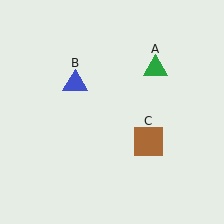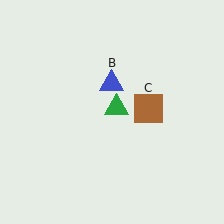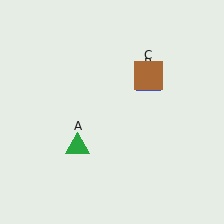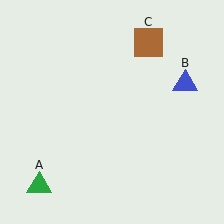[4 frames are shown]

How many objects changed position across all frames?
3 objects changed position: green triangle (object A), blue triangle (object B), brown square (object C).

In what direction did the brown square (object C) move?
The brown square (object C) moved up.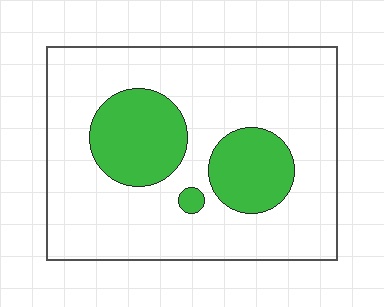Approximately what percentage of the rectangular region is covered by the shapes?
Approximately 25%.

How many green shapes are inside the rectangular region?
3.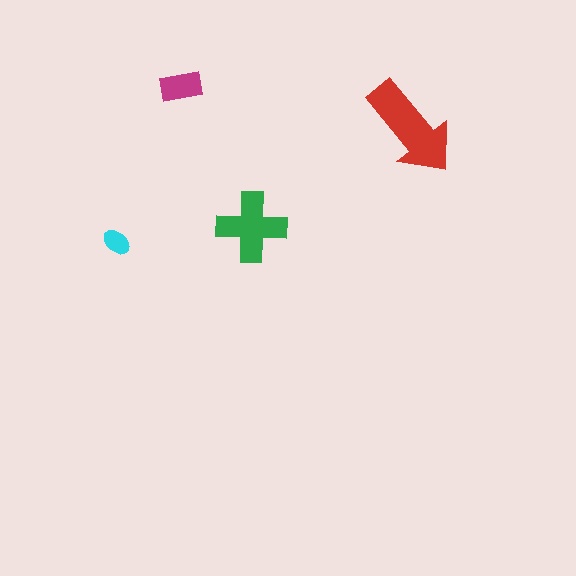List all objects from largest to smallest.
The red arrow, the green cross, the magenta rectangle, the cyan ellipse.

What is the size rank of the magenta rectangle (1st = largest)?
3rd.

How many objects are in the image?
There are 4 objects in the image.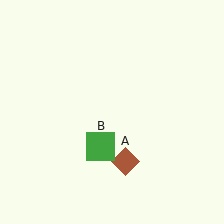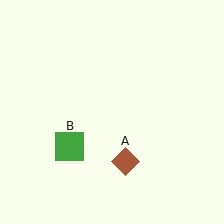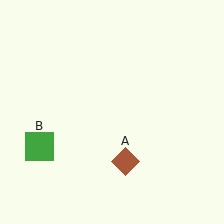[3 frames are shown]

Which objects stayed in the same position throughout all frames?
Brown diamond (object A) remained stationary.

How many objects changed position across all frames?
1 object changed position: green square (object B).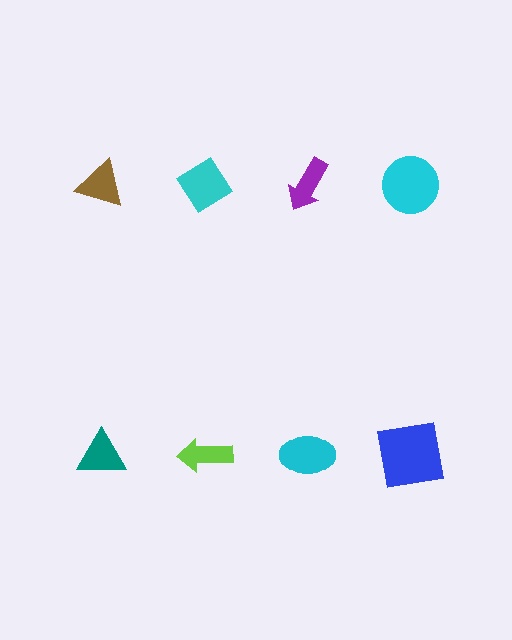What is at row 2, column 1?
A teal triangle.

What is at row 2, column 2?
A lime arrow.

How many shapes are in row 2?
4 shapes.